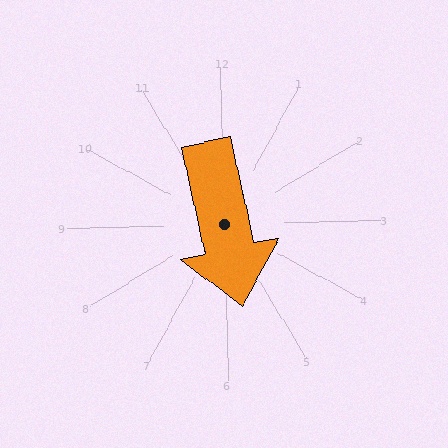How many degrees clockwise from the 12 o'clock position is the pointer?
Approximately 169 degrees.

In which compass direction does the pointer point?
South.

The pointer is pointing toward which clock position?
Roughly 6 o'clock.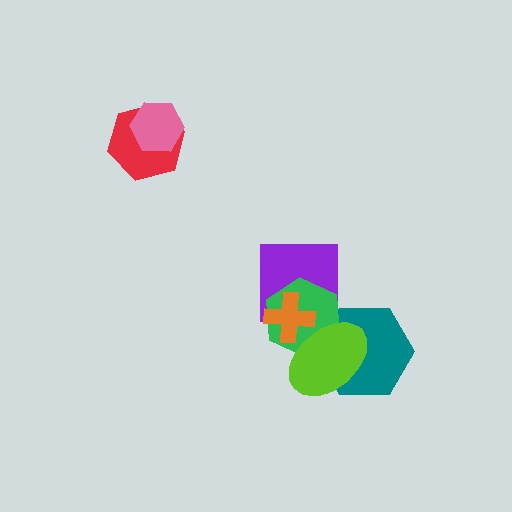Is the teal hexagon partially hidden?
Yes, it is partially covered by another shape.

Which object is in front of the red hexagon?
The pink hexagon is in front of the red hexagon.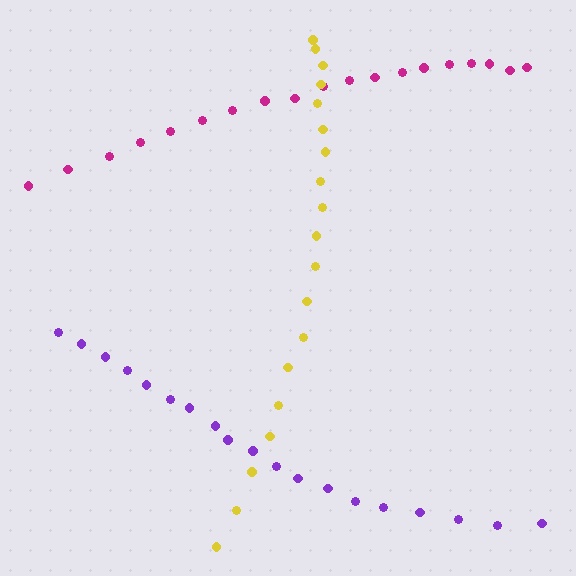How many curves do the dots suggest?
There are 3 distinct paths.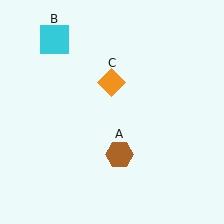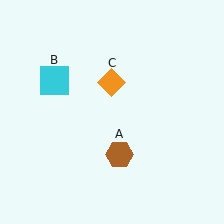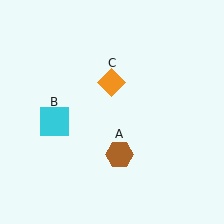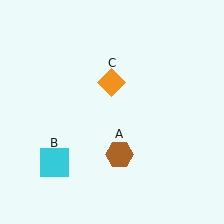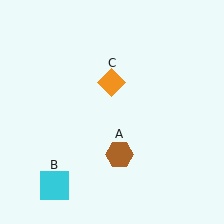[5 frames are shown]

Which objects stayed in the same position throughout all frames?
Brown hexagon (object A) and orange diamond (object C) remained stationary.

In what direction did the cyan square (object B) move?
The cyan square (object B) moved down.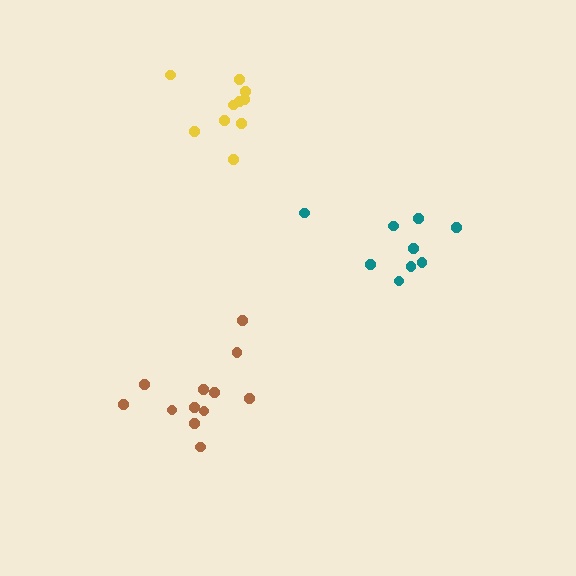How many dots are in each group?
Group 1: 9 dots, Group 2: 12 dots, Group 3: 10 dots (31 total).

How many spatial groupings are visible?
There are 3 spatial groupings.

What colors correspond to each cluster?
The clusters are colored: teal, brown, yellow.